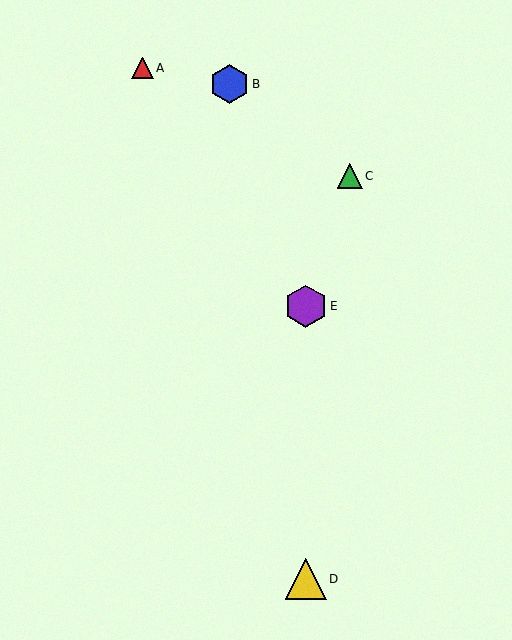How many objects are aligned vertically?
2 objects (D, E) are aligned vertically.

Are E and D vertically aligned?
Yes, both are at x≈306.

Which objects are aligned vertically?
Objects D, E are aligned vertically.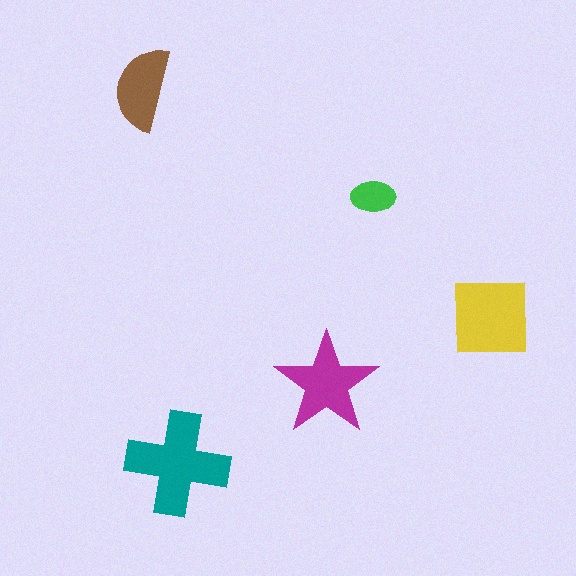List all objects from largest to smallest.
The teal cross, the yellow square, the magenta star, the brown semicircle, the green ellipse.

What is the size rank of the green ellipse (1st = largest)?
5th.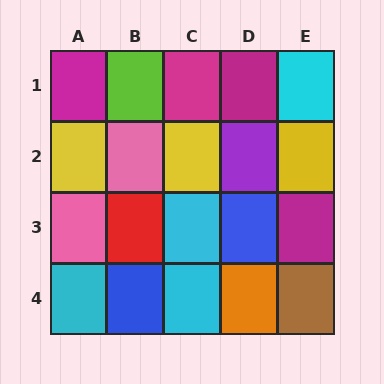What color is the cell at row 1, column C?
Magenta.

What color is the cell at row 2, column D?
Purple.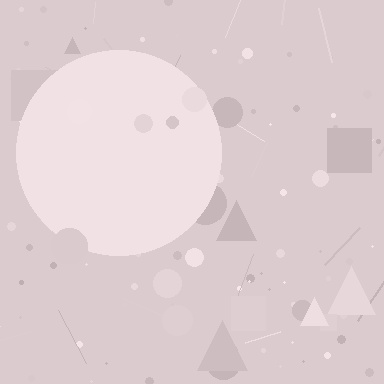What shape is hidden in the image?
A circle is hidden in the image.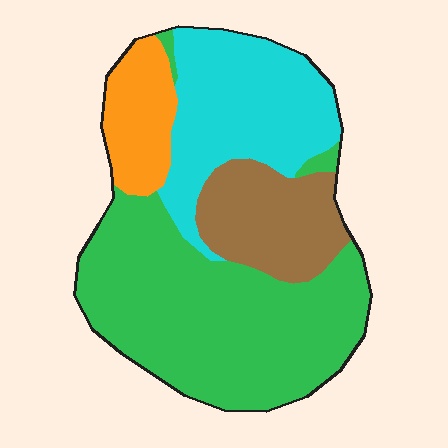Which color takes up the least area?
Orange, at roughly 10%.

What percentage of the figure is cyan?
Cyan takes up about one quarter (1/4) of the figure.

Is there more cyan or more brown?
Cyan.